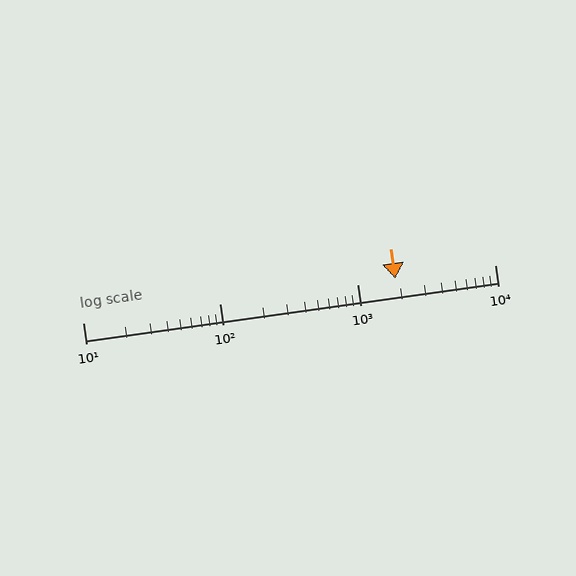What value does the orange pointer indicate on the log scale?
The pointer indicates approximately 1900.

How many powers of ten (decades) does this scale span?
The scale spans 3 decades, from 10 to 10000.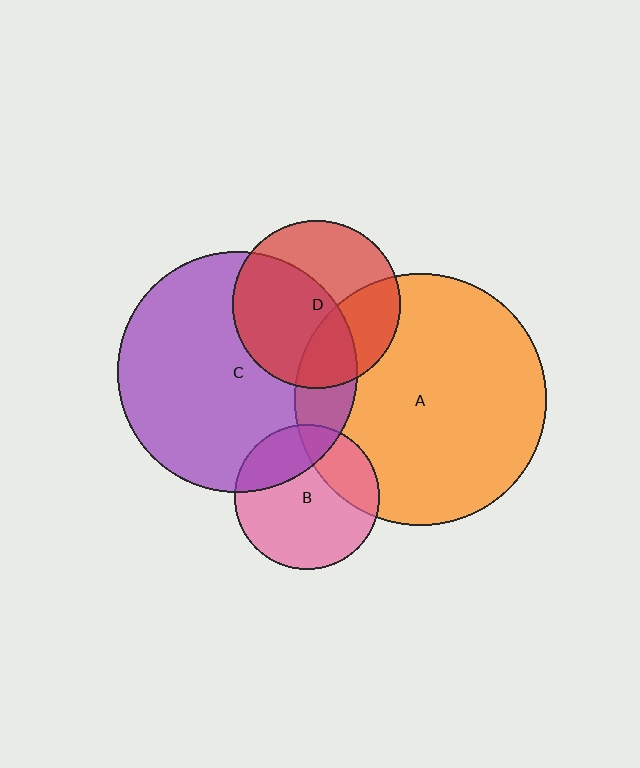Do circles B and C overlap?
Yes.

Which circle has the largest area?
Circle A (orange).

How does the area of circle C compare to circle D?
Approximately 2.0 times.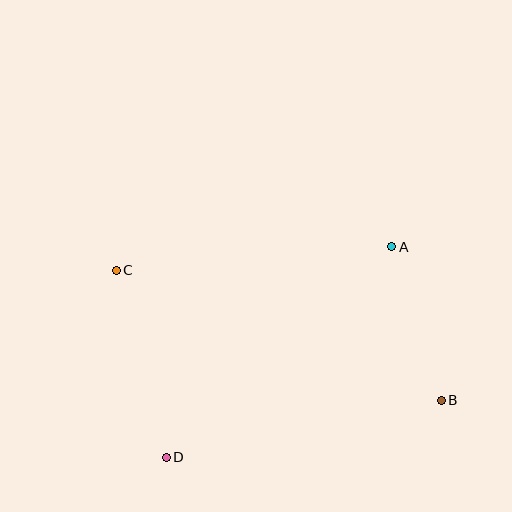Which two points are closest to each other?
Points A and B are closest to each other.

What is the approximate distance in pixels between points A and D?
The distance between A and D is approximately 309 pixels.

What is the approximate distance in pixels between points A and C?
The distance between A and C is approximately 276 pixels.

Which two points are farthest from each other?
Points B and C are farthest from each other.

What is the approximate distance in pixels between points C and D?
The distance between C and D is approximately 193 pixels.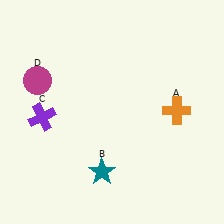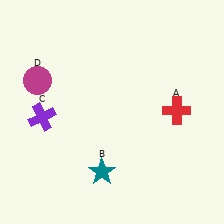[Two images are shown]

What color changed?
The cross (A) changed from orange in Image 1 to red in Image 2.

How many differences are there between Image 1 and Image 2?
There is 1 difference between the two images.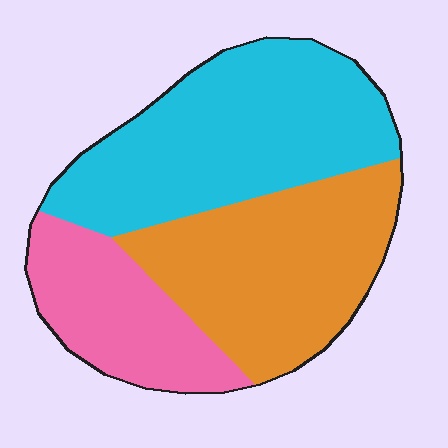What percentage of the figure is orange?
Orange takes up between a quarter and a half of the figure.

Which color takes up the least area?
Pink, at roughly 20%.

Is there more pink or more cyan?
Cyan.